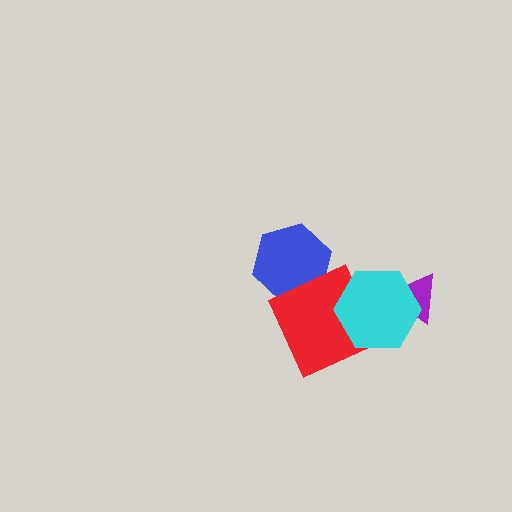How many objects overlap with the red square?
2 objects overlap with the red square.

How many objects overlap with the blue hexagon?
1 object overlaps with the blue hexagon.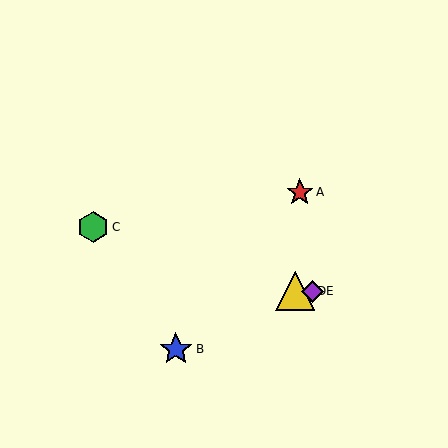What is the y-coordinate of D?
Object D is at y≈291.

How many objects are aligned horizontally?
2 objects (D, E) are aligned horizontally.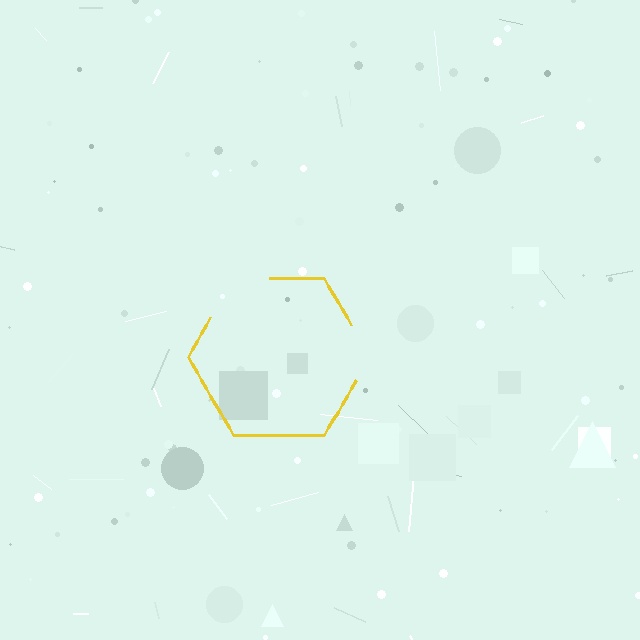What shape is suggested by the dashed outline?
The dashed outline suggests a hexagon.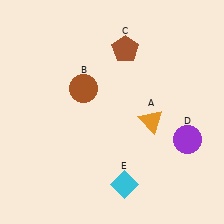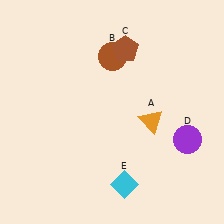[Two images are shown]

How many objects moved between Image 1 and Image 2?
1 object moved between the two images.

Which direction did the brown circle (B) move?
The brown circle (B) moved up.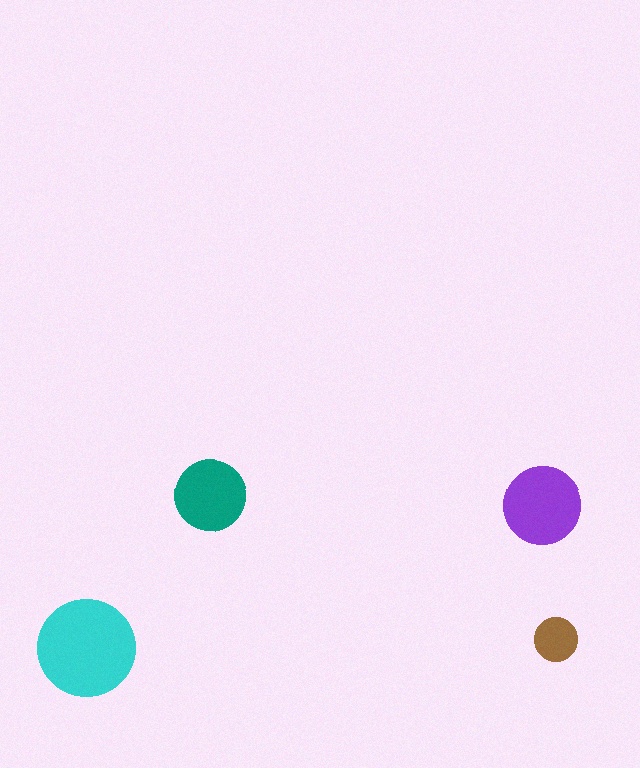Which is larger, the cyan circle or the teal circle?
The cyan one.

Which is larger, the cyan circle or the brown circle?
The cyan one.